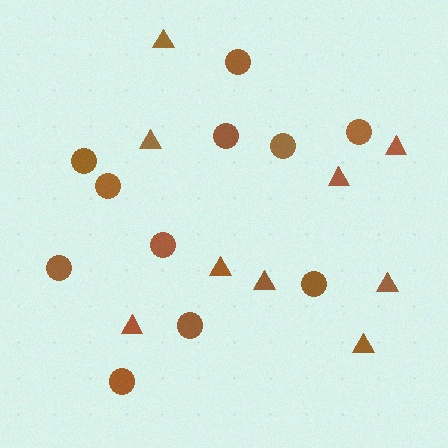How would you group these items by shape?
There are 2 groups: one group of triangles (9) and one group of circles (11).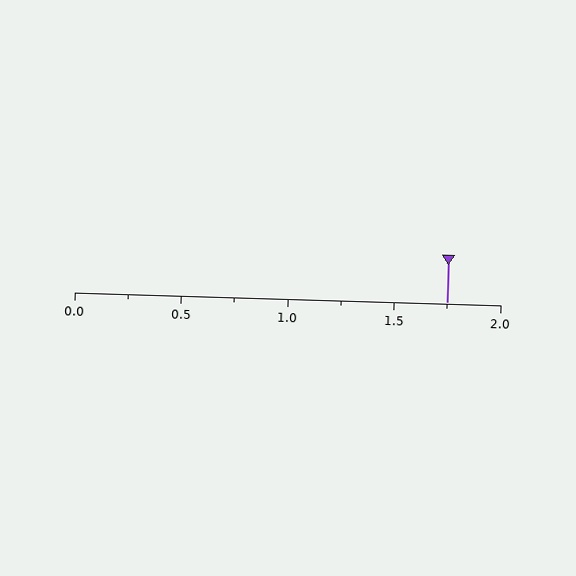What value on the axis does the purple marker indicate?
The marker indicates approximately 1.75.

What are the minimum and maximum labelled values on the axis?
The axis runs from 0.0 to 2.0.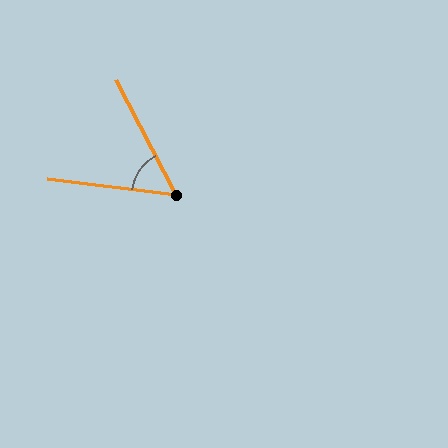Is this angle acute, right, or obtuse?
It is acute.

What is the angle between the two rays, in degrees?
Approximately 55 degrees.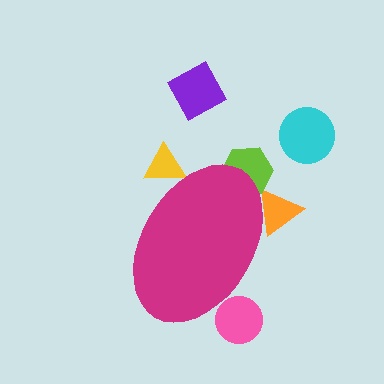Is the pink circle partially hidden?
Yes, the pink circle is partially hidden behind the magenta ellipse.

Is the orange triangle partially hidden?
Yes, the orange triangle is partially hidden behind the magenta ellipse.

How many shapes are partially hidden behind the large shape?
4 shapes are partially hidden.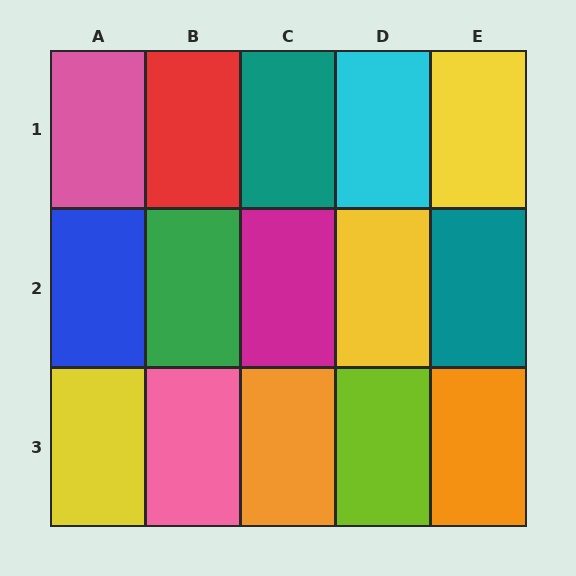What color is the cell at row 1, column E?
Yellow.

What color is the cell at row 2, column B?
Green.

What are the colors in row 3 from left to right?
Yellow, pink, orange, lime, orange.